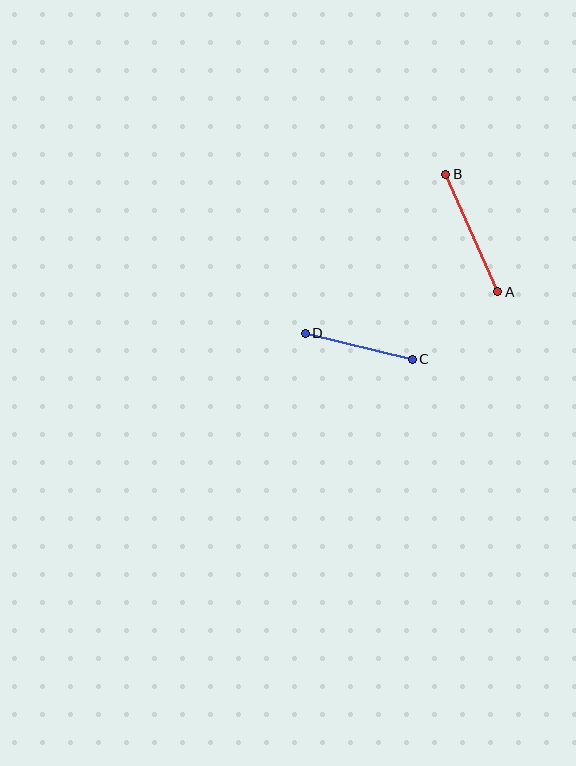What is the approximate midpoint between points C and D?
The midpoint is at approximately (359, 346) pixels.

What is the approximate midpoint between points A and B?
The midpoint is at approximately (472, 233) pixels.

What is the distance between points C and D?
The distance is approximately 110 pixels.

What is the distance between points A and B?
The distance is approximately 129 pixels.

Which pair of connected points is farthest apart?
Points A and B are farthest apart.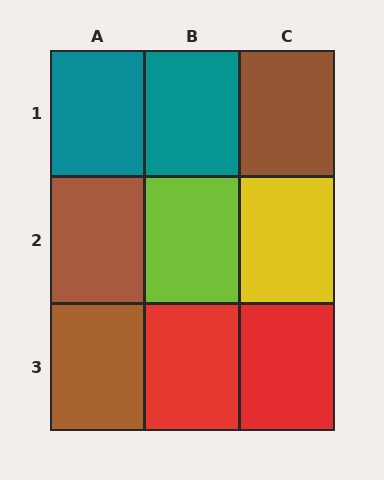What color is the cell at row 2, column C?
Yellow.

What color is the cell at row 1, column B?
Teal.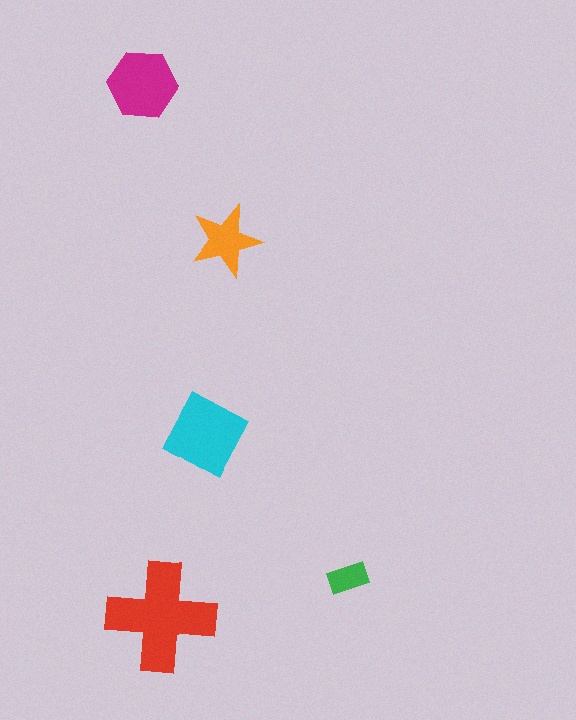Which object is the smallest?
The green rectangle.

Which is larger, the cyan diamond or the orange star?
The cyan diamond.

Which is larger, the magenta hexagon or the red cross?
The red cross.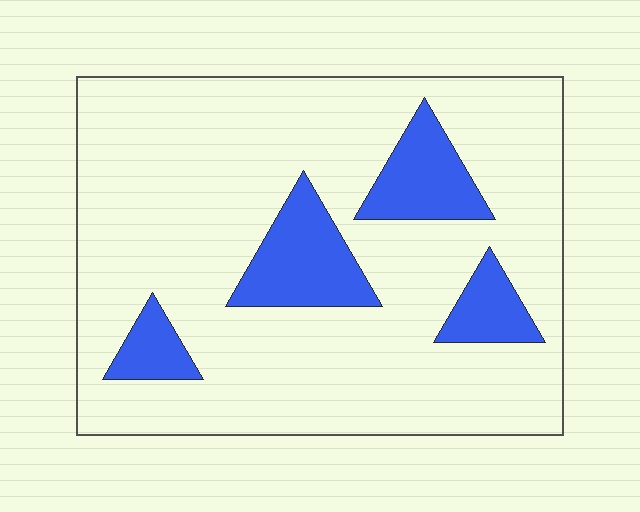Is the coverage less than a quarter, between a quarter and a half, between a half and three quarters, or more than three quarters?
Less than a quarter.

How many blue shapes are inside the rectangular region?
4.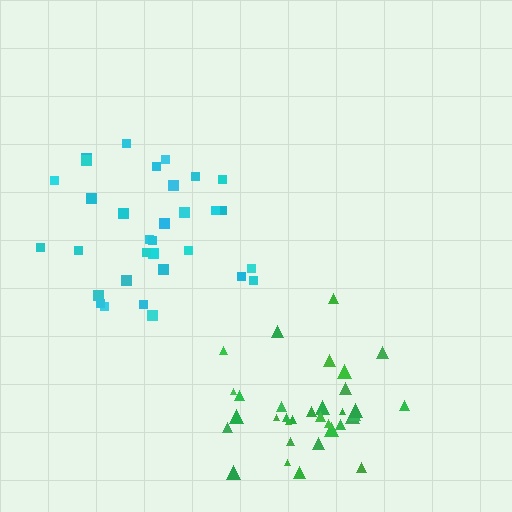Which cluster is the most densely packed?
Green.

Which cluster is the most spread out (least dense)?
Cyan.